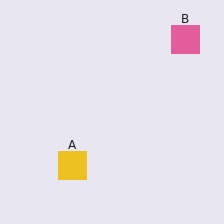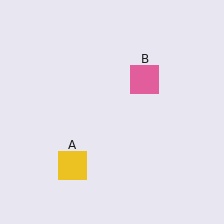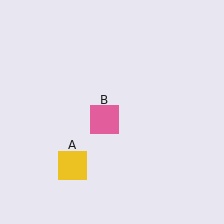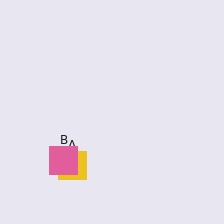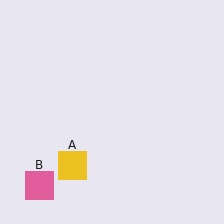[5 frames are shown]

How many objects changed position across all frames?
1 object changed position: pink square (object B).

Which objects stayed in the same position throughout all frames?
Yellow square (object A) remained stationary.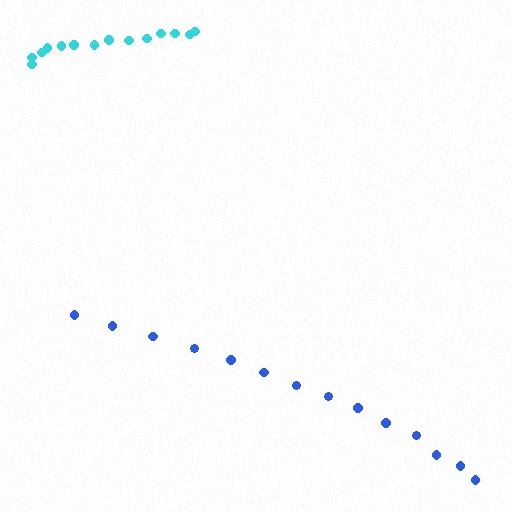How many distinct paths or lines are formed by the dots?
There are 2 distinct paths.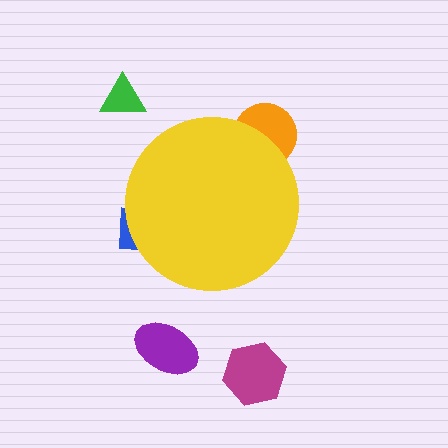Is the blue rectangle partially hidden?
Yes, the blue rectangle is partially hidden behind the yellow circle.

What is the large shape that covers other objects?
A yellow circle.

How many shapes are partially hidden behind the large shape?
2 shapes are partially hidden.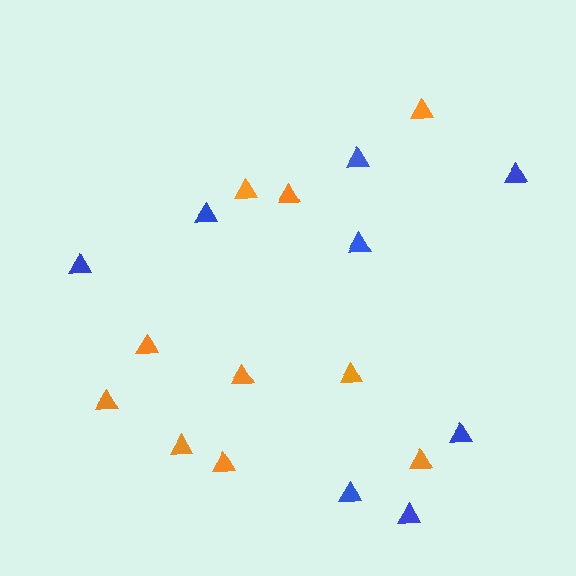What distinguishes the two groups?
There are 2 groups: one group of orange triangles (10) and one group of blue triangles (8).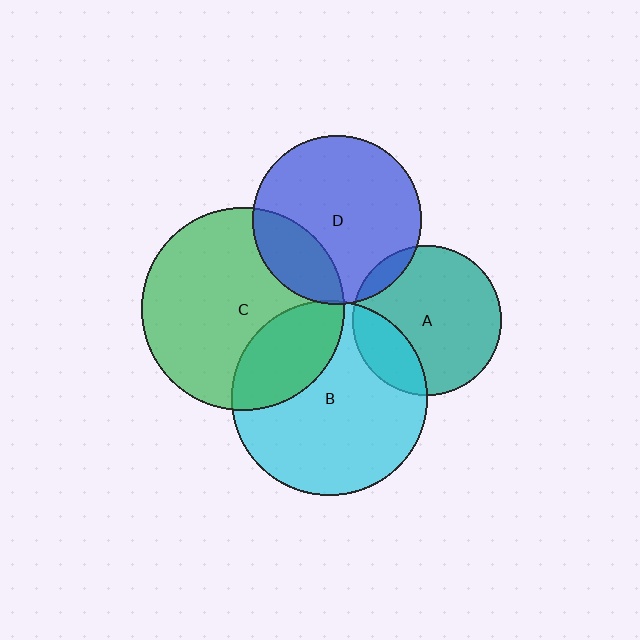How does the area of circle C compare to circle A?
Approximately 1.8 times.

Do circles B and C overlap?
Yes.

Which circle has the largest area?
Circle C (green).